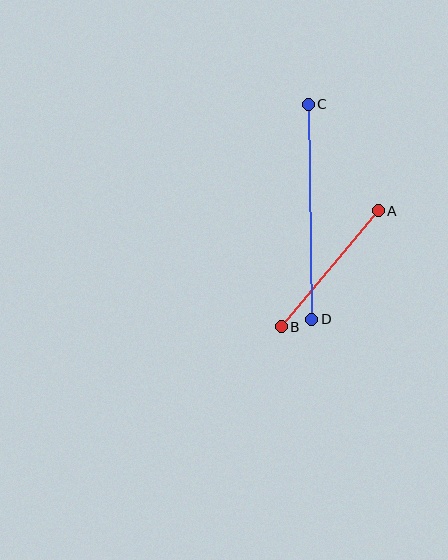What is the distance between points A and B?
The distance is approximately 151 pixels.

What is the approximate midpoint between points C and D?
The midpoint is at approximately (310, 212) pixels.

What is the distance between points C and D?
The distance is approximately 215 pixels.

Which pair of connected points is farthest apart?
Points C and D are farthest apart.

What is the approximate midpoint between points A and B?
The midpoint is at approximately (330, 269) pixels.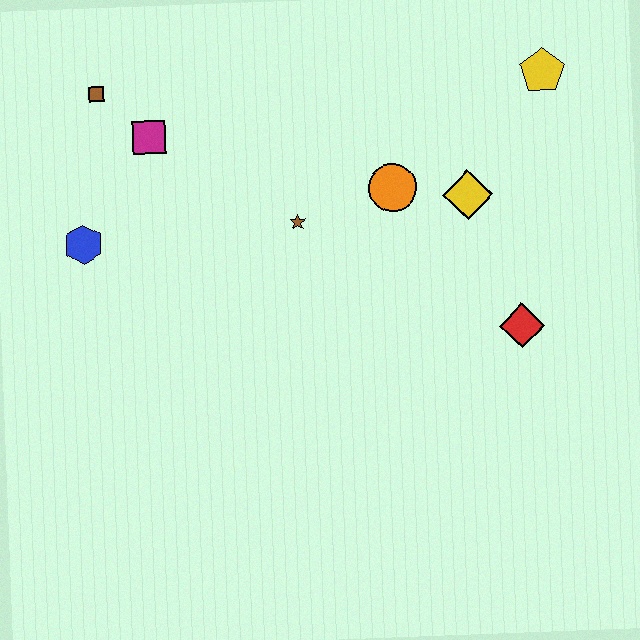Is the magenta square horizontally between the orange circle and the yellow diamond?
No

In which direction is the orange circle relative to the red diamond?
The orange circle is above the red diamond.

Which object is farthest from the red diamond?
The brown square is farthest from the red diamond.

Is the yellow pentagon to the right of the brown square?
Yes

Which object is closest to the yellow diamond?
The orange circle is closest to the yellow diamond.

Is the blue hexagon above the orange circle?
No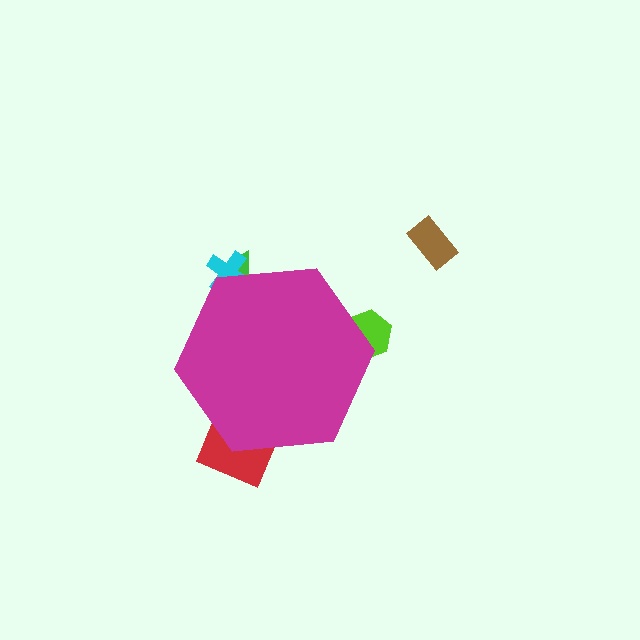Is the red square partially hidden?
Yes, the red square is partially hidden behind the magenta hexagon.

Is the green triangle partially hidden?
Yes, the green triangle is partially hidden behind the magenta hexagon.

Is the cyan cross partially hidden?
Yes, the cyan cross is partially hidden behind the magenta hexagon.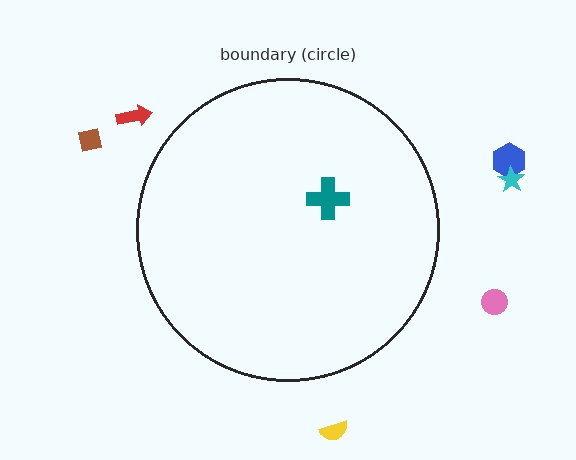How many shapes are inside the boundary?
1 inside, 6 outside.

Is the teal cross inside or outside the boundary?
Inside.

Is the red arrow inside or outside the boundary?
Outside.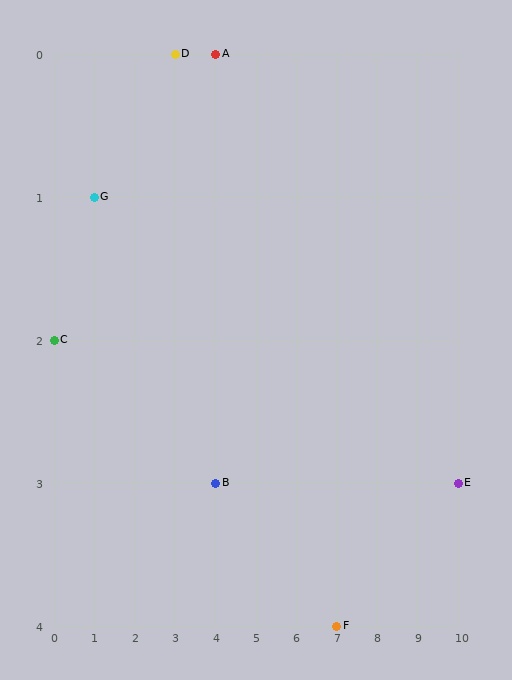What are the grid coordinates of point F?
Point F is at grid coordinates (7, 4).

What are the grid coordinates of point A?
Point A is at grid coordinates (4, 0).